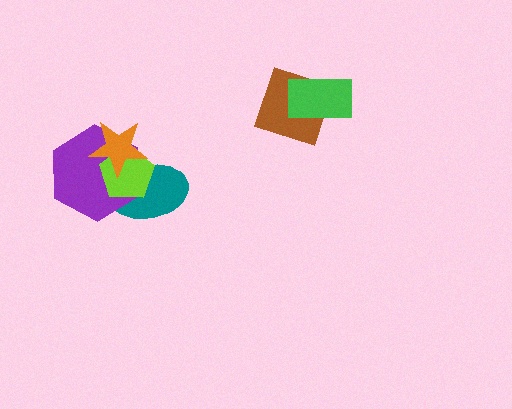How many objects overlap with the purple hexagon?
3 objects overlap with the purple hexagon.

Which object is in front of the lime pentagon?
The orange star is in front of the lime pentagon.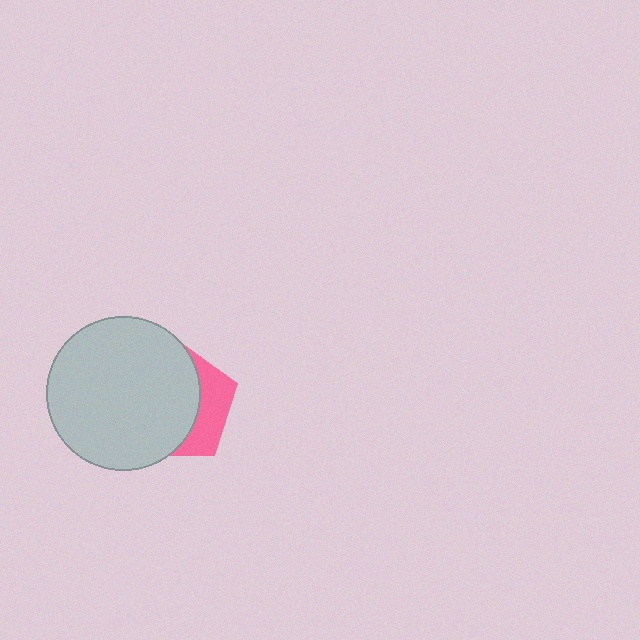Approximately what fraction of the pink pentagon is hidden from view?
Roughly 69% of the pink pentagon is hidden behind the light gray circle.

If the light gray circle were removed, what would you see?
You would see the complete pink pentagon.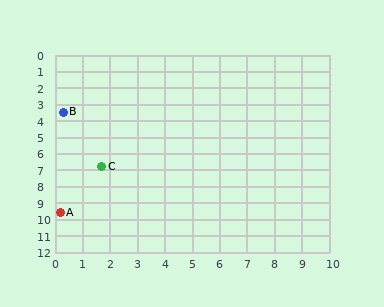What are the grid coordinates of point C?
Point C is at approximately (1.7, 6.8).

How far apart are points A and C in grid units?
Points A and C are about 3.2 grid units apart.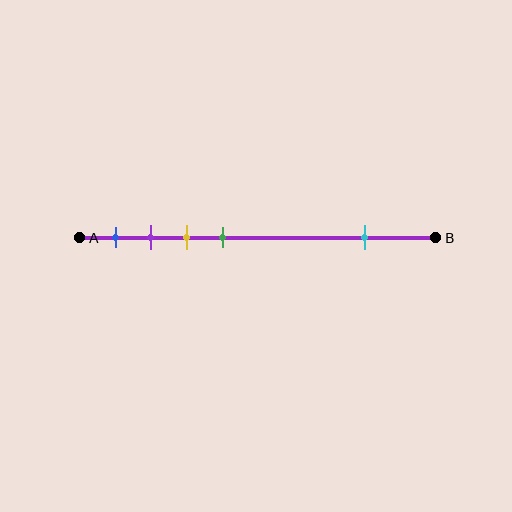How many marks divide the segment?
There are 5 marks dividing the segment.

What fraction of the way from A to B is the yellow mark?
The yellow mark is approximately 30% (0.3) of the way from A to B.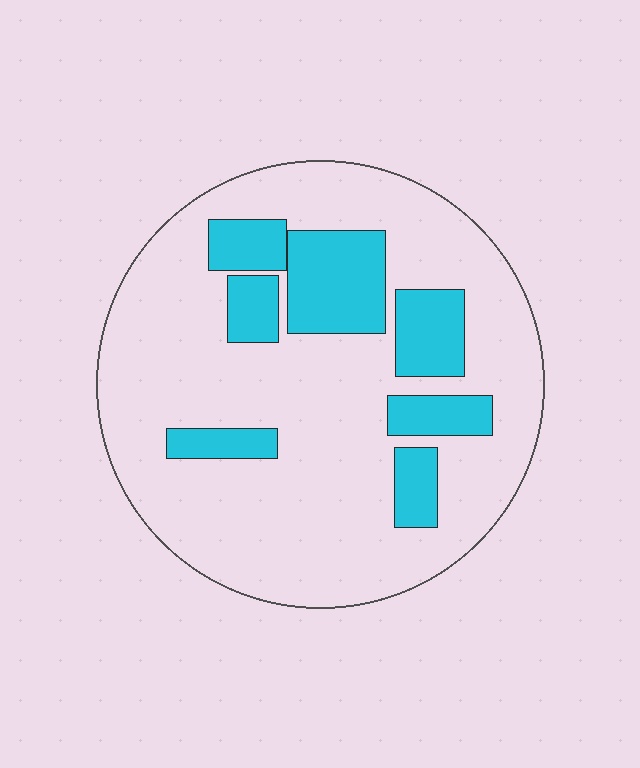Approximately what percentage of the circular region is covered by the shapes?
Approximately 20%.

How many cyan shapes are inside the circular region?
7.